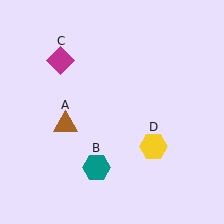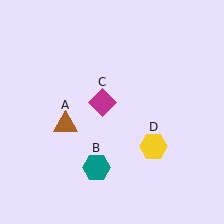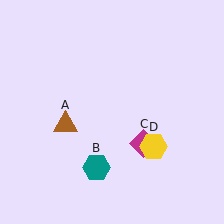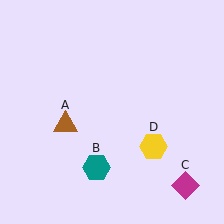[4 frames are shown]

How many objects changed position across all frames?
1 object changed position: magenta diamond (object C).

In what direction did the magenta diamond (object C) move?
The magenta diamond (object C) moved down and to the right.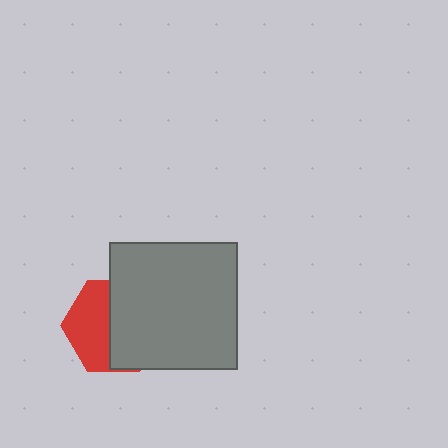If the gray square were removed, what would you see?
You would see the complete red hexagon.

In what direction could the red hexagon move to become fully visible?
The red hexagon could move left. That would shift it out from behind the gray square entirely.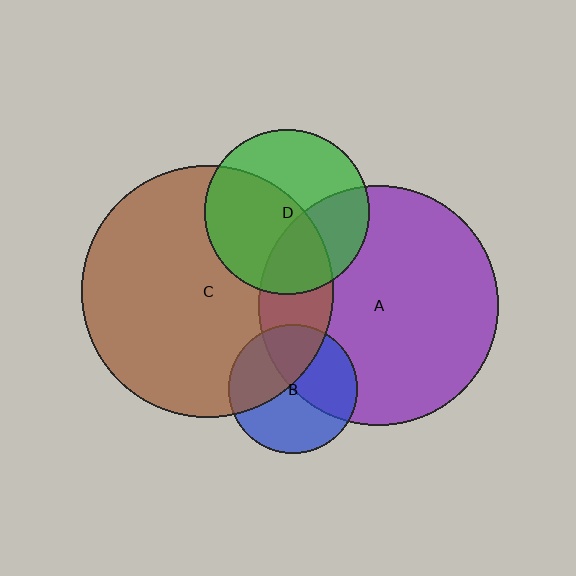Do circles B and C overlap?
Yes.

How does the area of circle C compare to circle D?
Approximately 2.3 times.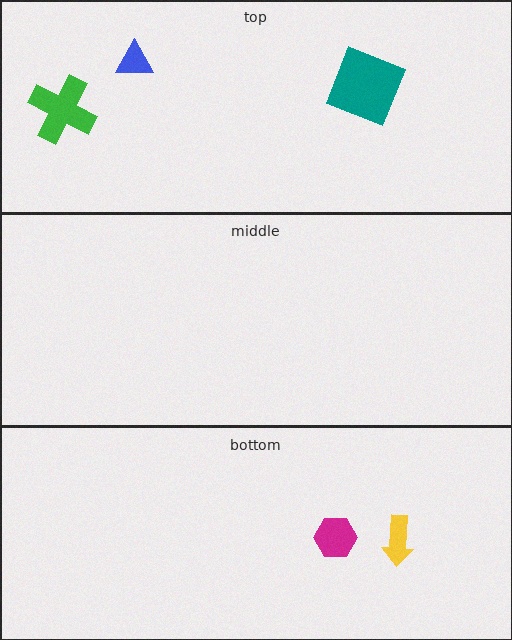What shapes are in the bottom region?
The magenta hexagon, the yellow arrow.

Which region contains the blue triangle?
The top region.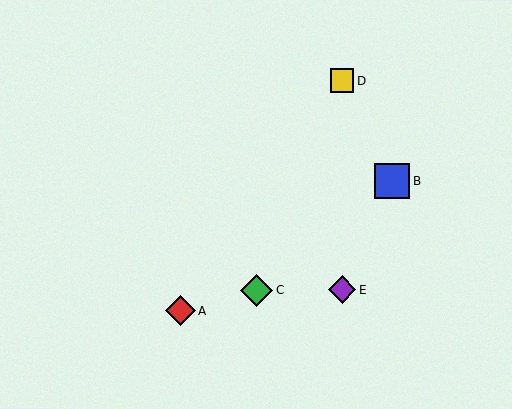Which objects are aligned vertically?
Objects D, E are aligned vertically.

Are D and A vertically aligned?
No, D is at x≈342 and A is at x≈180.